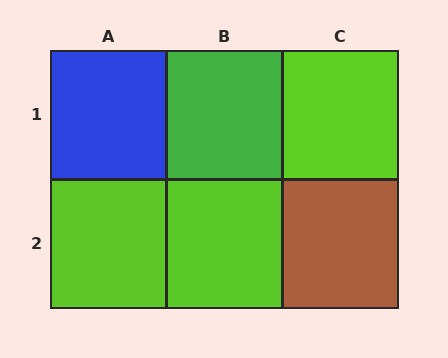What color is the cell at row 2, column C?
Brown.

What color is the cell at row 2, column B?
Lime.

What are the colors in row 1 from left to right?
Blue, green, lime.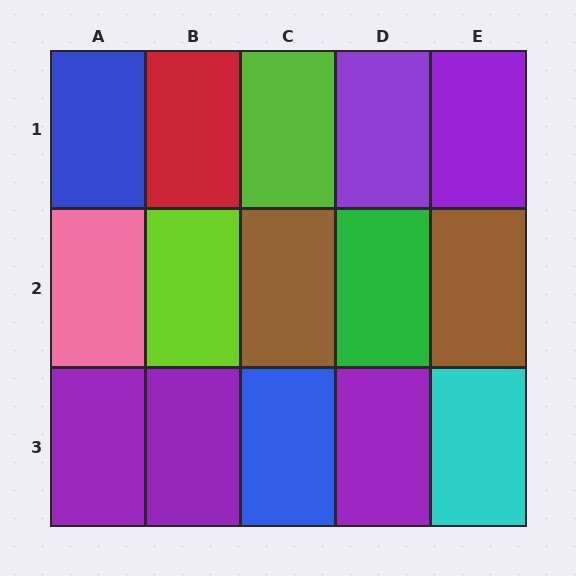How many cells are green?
1 cell is green.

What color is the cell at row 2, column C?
Brown.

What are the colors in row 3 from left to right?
Purple, purple, blue, purple, cyan.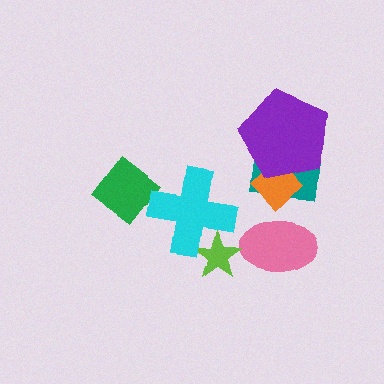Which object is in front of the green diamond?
The cyan cross is in front of the green diamond.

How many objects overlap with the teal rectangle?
2 objects overlap with the teal rectangle.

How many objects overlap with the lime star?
1 object overlaps with the lime star.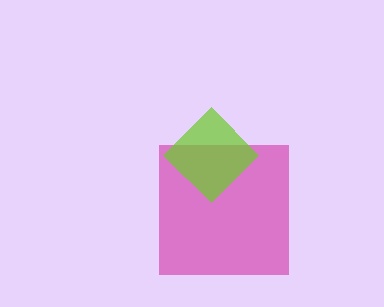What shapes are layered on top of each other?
The layered shapes are: a magenta square, a lime diamond.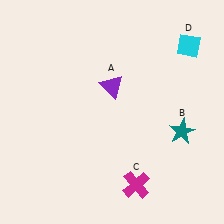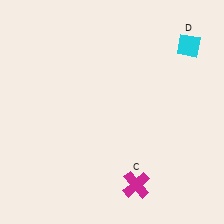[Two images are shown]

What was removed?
The teal star (B), the purple triangle (A) were removed in Image 2.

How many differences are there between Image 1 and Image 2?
There are 2 differences between the two images.